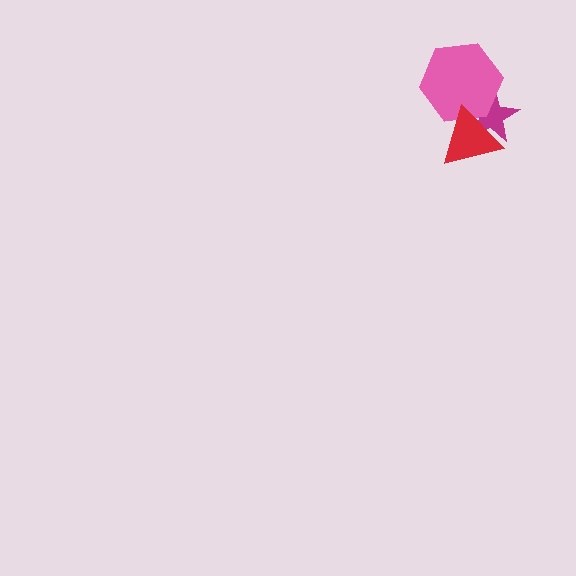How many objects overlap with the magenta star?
2 objects overlap with the magenta star.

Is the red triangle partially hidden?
No, no other shape covers it.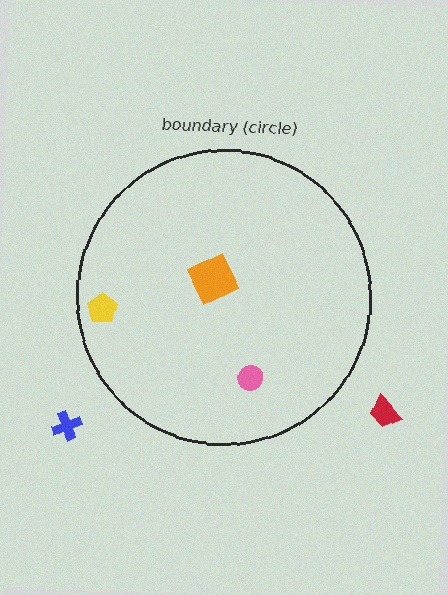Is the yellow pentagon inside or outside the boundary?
Inside.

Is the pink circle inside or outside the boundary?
Inside.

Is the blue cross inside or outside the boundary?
Outside.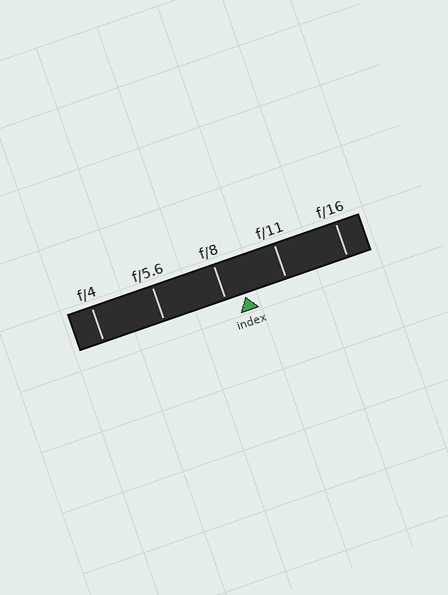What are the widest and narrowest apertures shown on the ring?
The widest aperture shown is f/4 and the narrowest is f/16.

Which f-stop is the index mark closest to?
The index mark is closest to f/8.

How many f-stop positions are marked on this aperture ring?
There are 5 f-stop positions marked.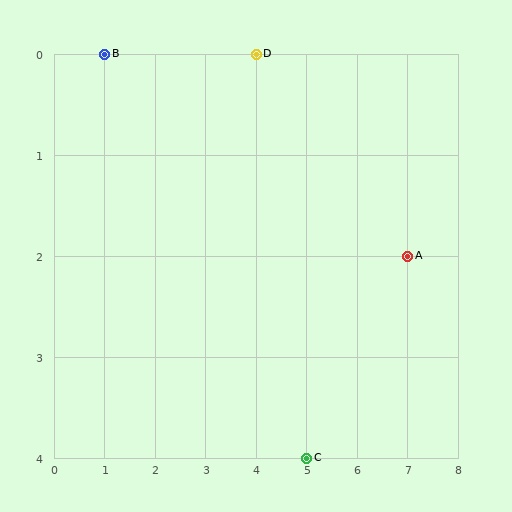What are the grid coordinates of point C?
Point C is at grid coordinates (5, 4).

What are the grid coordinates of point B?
Point B is at grid coordinates (1, 0).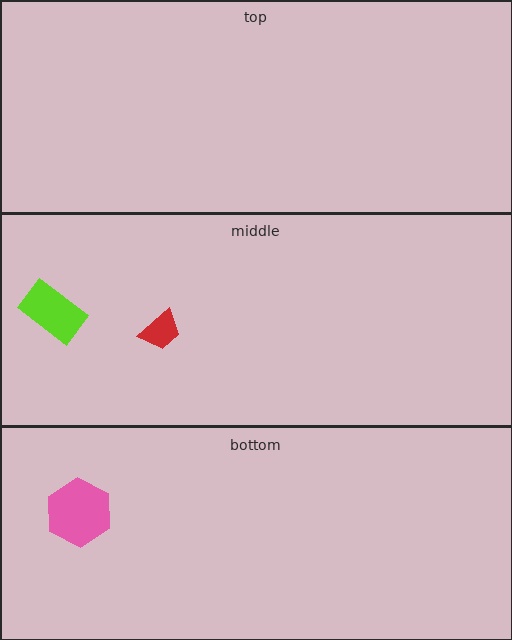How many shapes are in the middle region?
2.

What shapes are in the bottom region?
The pink hexagon.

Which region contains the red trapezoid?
The middle region.